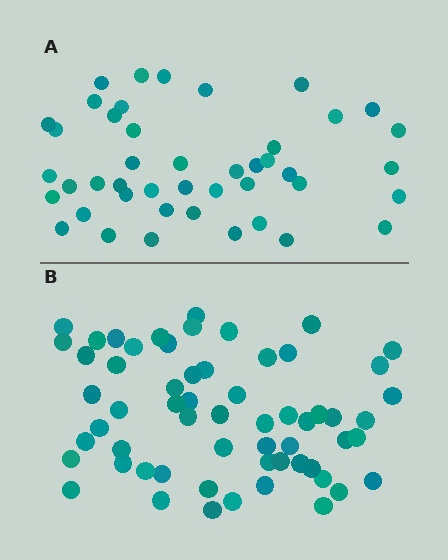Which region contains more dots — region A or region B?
Region B (the bottom region) has more dots.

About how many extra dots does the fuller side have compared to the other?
Region B has approximately 15 more dots than region A.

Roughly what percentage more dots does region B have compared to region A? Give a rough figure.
About 35% more.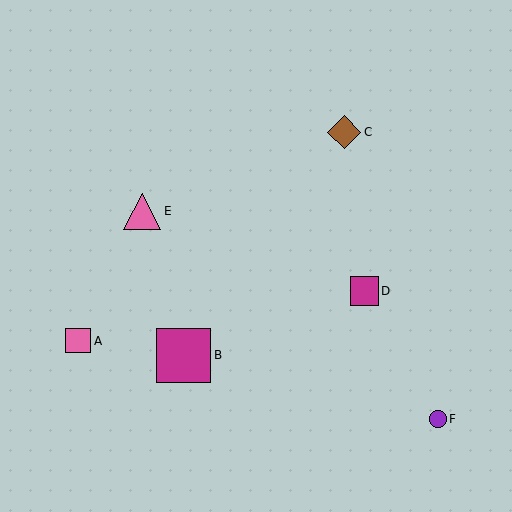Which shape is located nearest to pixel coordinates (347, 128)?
The brown diamond (labeled C) at (344, 132) is nearest to that location.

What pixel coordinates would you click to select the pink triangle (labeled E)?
Click at (142, 211) to select the pink triangle E.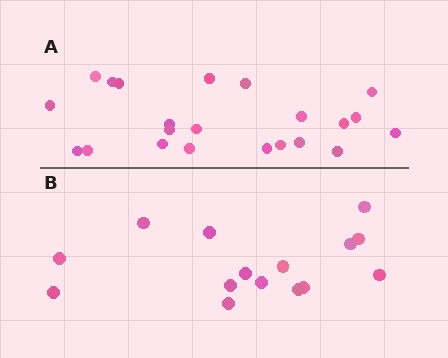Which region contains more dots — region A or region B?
Region A (the top region) has more dots.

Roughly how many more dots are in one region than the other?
Region A has roughly 8 or so more dots than region B.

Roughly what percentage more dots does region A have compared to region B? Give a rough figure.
About 45% more.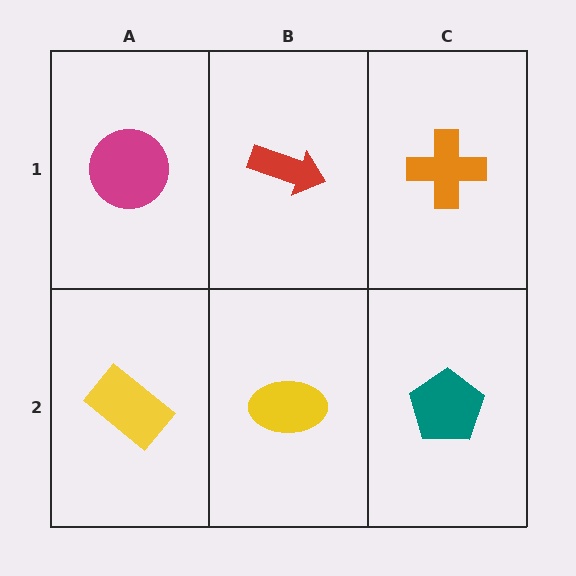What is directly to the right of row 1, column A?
A red arrow.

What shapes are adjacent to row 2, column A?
A magenta circle (row 1, column A), a yellow ellipse (row 2, column B).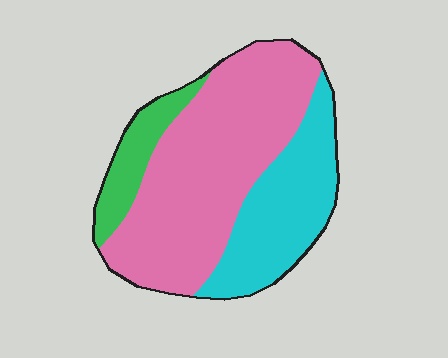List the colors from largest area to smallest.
From largest to smallest: pink, cyan, green.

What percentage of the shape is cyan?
Cyan takes up between a sixth and a third of the shape.